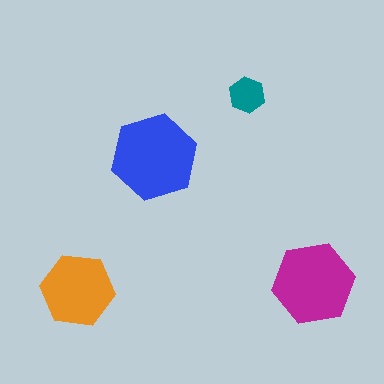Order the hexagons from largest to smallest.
the blue one, the magenta one, the orange one, the teal one.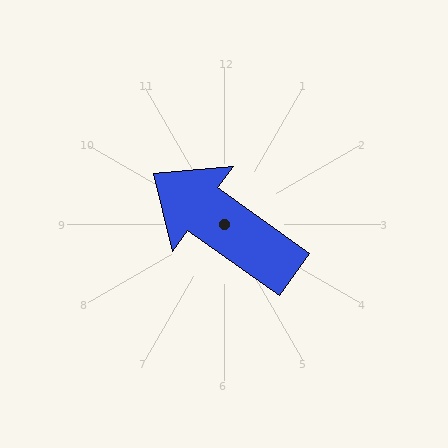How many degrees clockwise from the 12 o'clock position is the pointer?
Approximately 305 degrees.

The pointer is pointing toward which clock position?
Roughly 10 o'clock.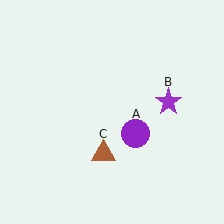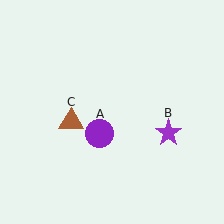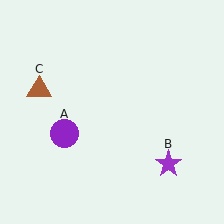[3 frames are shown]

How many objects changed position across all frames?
3 objects changed position: purple circle (object A), purple star (object B), brown triangle (object C).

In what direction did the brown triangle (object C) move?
The brown triangle (object C) moved up and to the left.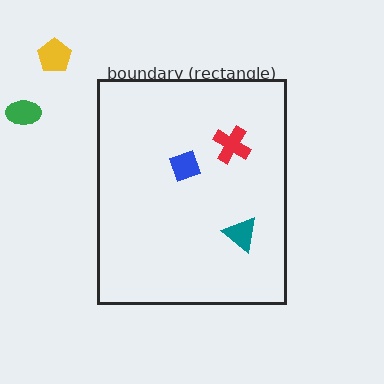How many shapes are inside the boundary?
3 inside, 2 outside.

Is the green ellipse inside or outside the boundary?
Outside.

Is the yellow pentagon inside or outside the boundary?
Outside.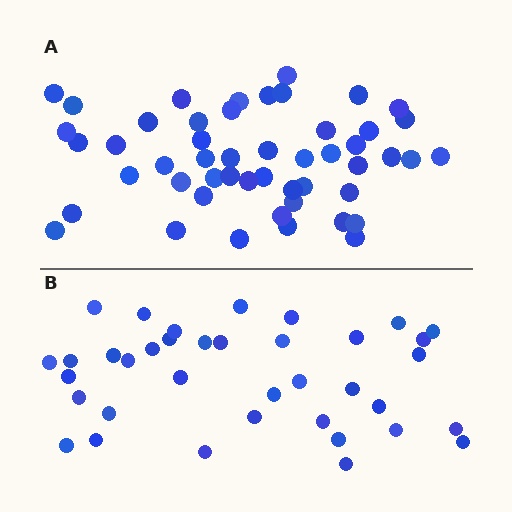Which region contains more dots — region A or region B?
Region A (the top region) has more dots.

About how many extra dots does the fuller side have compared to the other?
Region A has approximately 15 more dots than region B.